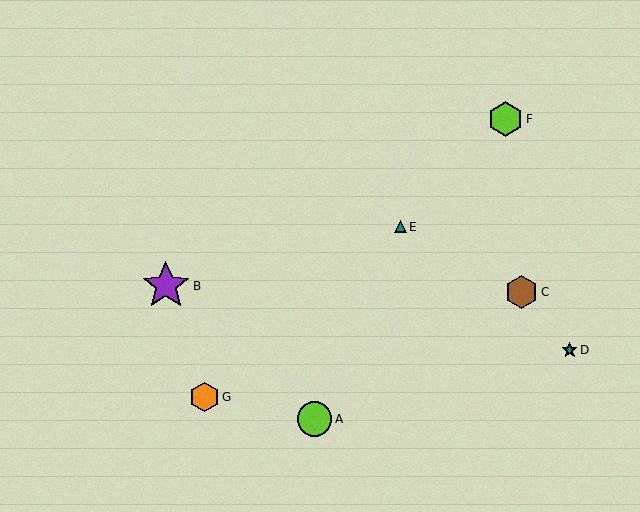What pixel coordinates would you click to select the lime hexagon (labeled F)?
Click at (506, 119) to select the lime hexagon F.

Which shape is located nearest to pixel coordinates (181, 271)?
The purple star (labeled B) at (166, 286) is nearest to that location.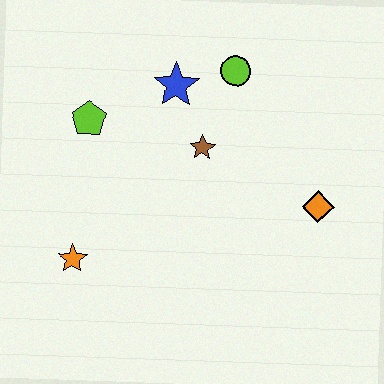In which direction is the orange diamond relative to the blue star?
The orange diamond is to the right of the blue star.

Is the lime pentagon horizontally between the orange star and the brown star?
Yes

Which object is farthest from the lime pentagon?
The orange diamond is farthest from the lime pentagon.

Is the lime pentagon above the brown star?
Yes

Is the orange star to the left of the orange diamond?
Yes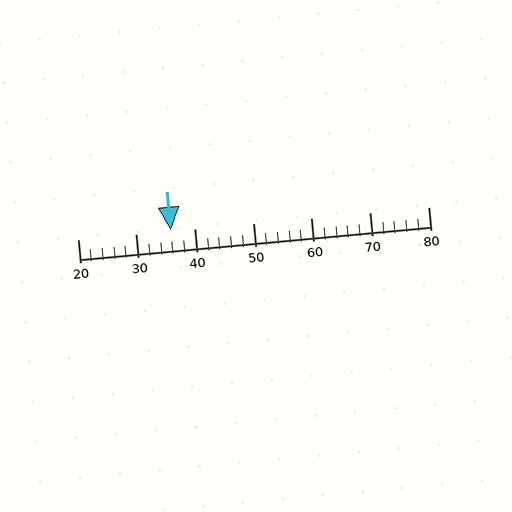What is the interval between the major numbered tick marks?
The major tick marks are spaced 10 units apart.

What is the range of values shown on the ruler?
The ruler shows values from 20 to 80.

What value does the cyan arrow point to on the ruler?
The cyan arrow points to approximately 36.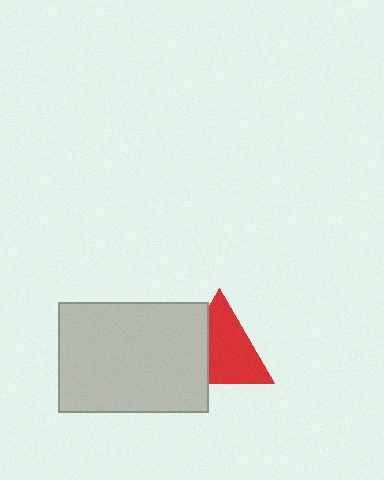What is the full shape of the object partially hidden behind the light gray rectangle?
The partially hidden object is a red triangle.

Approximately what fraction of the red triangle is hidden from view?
Roughly 33% of the red triangle is hidden behind the light gray rectangle.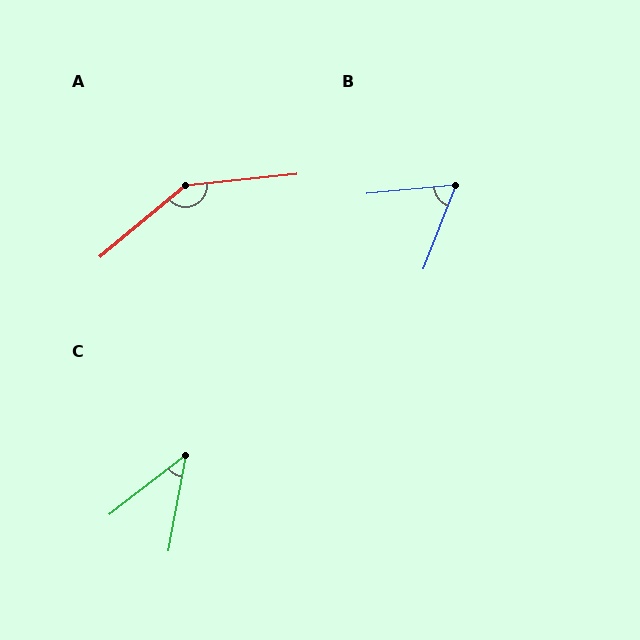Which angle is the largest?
A, at approximately 146 degrees.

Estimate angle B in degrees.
Approximately 64 degrees.